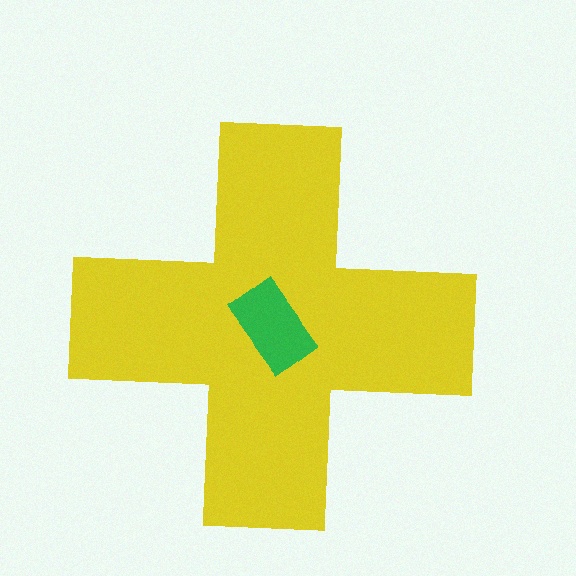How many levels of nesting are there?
2.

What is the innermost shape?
The green rectangle.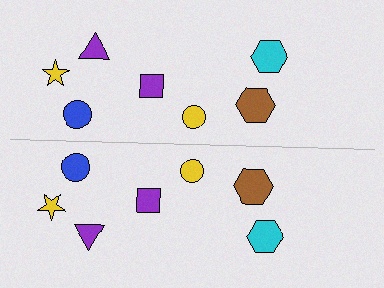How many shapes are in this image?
There are 14 shapes in this image.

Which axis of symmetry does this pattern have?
The pattern has a horizontal axis of symmetry running through the center of the image.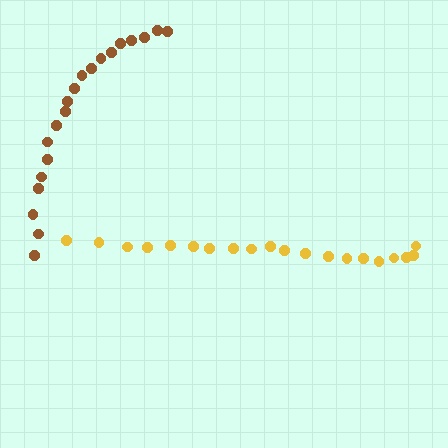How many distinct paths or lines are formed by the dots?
There are 2 distinct paths.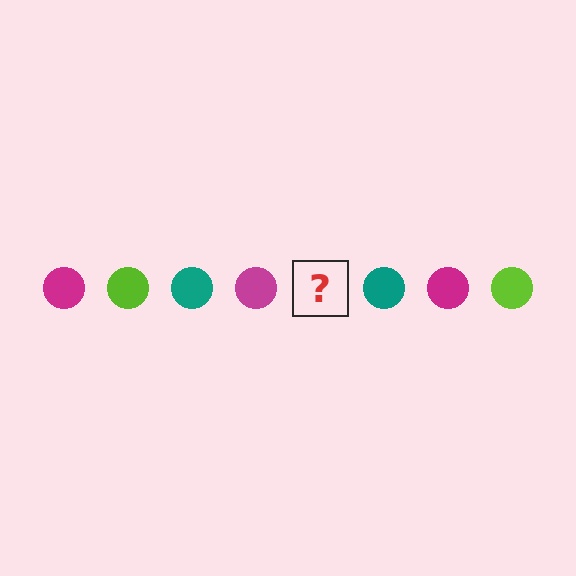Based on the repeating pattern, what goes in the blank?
The blank should be a lime circle.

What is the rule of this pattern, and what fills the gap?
The rule is that the pattern cycles through magenta, lime, teal circles. The gap should be filled with a lime circle.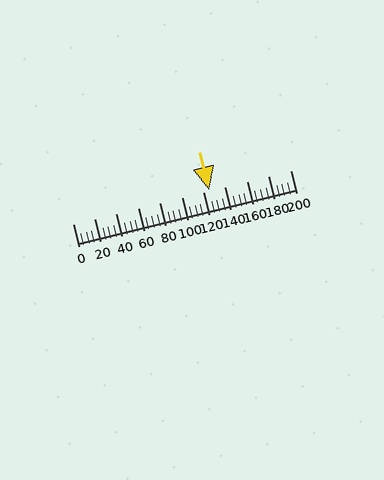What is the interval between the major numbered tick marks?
The major tick marks are spaced 20 units apart.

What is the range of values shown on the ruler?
The ruler shows values from 0 to 200.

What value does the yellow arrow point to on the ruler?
The yellow arrow points to approximately 126.